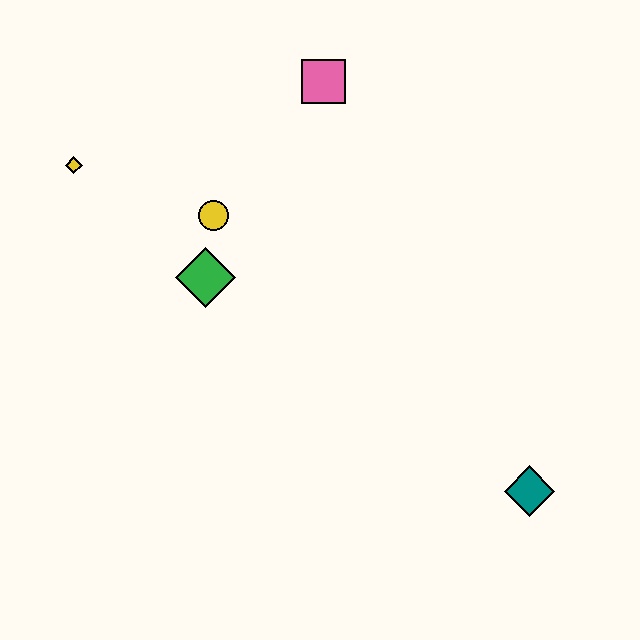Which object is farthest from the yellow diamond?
The teal diamond is farthest from the yellow diamond.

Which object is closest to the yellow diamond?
The yellow circle is closest to the yellow diamond.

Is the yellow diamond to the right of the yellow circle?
No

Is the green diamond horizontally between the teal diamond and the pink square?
No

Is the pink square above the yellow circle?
Yes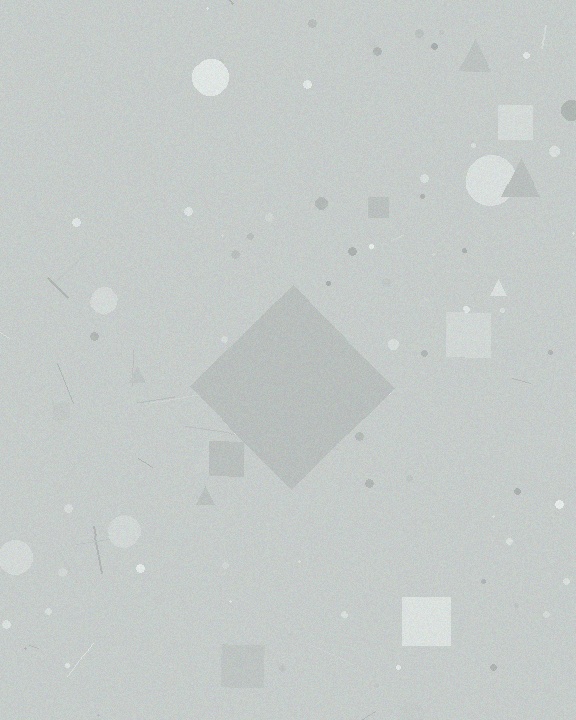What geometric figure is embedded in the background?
A diamond is embedded in the background.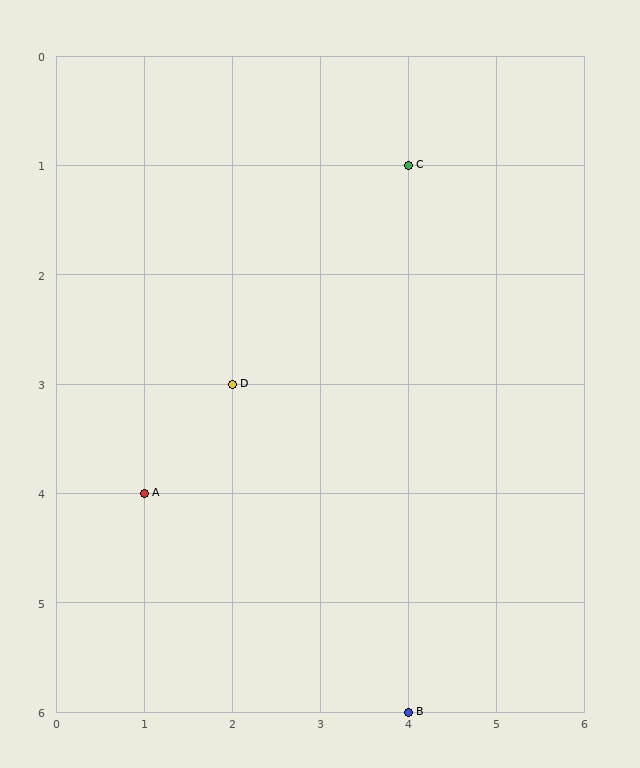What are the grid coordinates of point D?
Point D is at grid coordinates (2, 3).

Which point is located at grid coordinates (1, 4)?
Point A is at (1, 4).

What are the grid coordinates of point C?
Point C is at grid coordinates (4, 1).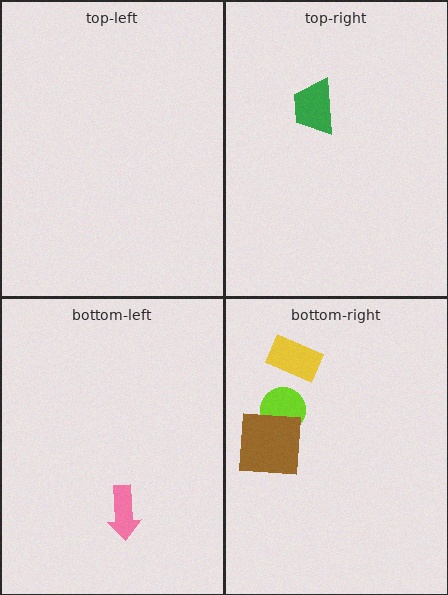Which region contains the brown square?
The bottom-right region.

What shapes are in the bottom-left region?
The pink arrow.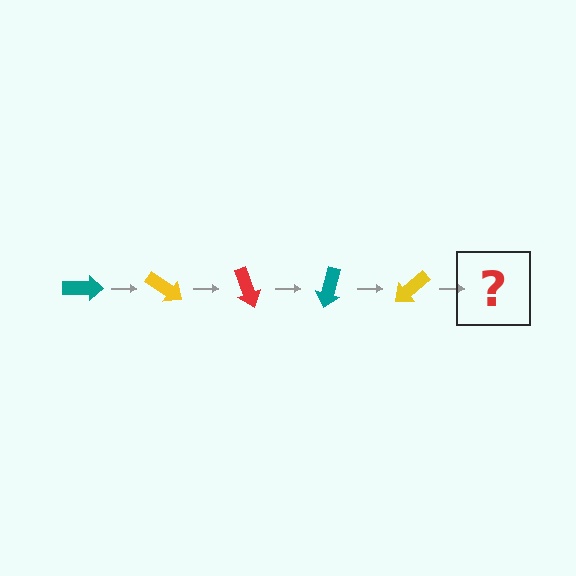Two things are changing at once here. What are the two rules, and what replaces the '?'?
The two rules are that it rotates 35 degrees each step and the color cycles through teal, yellow, and red. The '?' should be a red arrow, rotated 175 degrees from the start.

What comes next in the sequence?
The next element should be a red arrow, rotated 175 degrees from the start.